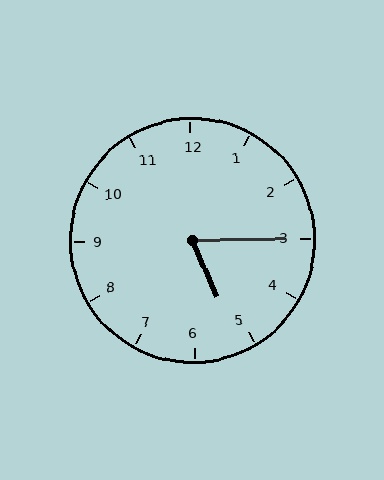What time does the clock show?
5:15.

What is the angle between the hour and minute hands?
Approximately 68 degrees.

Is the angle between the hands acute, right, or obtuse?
It is acute.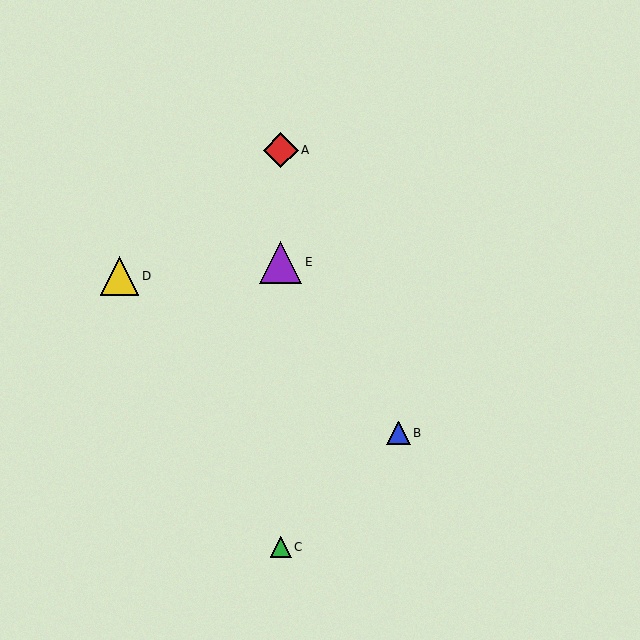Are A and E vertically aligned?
Yes, both are at x≈281.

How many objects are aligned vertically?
3 objects (A, C, E) are aligned vertically.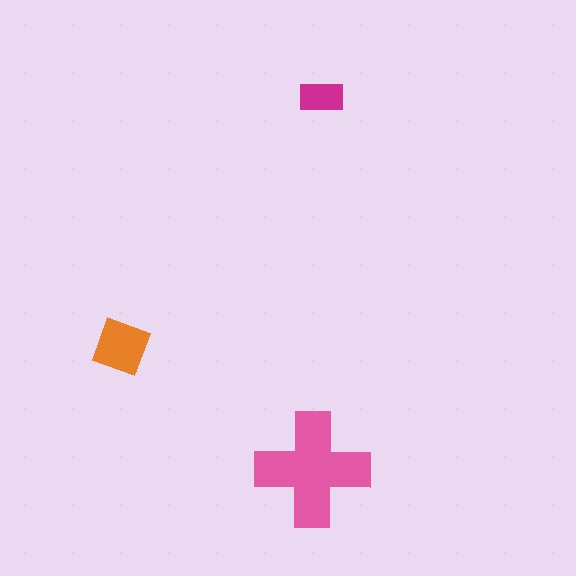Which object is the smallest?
The magenta rectangle.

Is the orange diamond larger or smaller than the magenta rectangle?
Larger.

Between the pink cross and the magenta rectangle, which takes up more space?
The pink cross.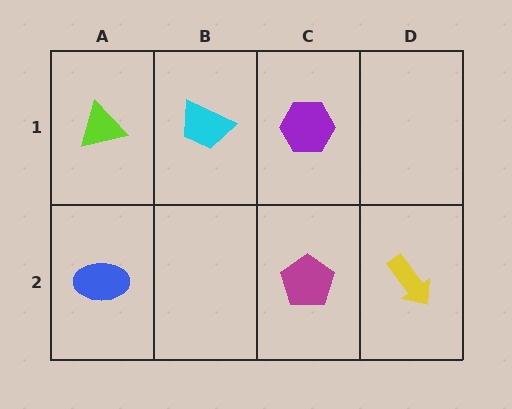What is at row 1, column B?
A cyan trapezoid.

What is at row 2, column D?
A yellow arrow.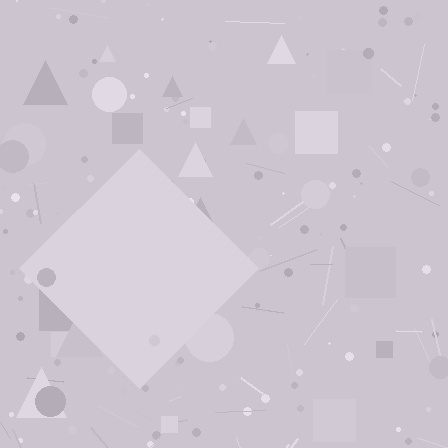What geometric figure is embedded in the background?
A diamond is embedded in the background.